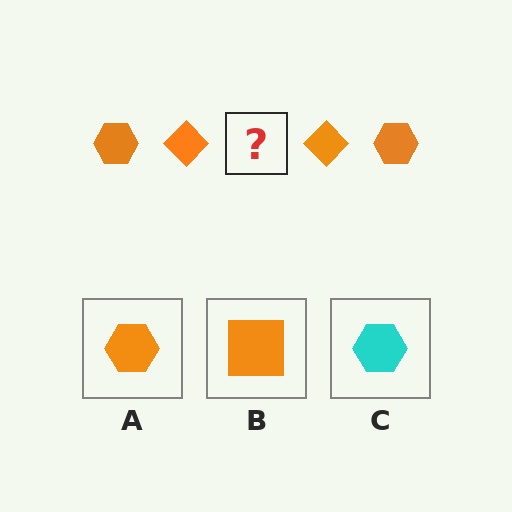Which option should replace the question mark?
Option A.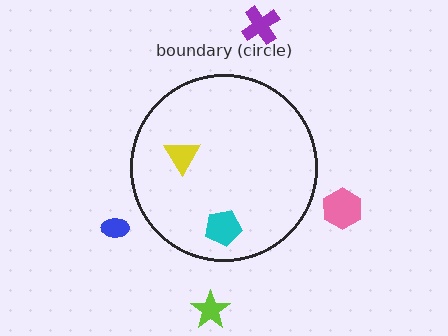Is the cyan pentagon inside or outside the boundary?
Inside.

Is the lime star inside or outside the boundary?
Outside.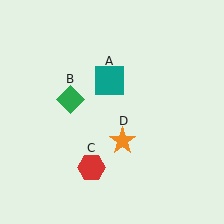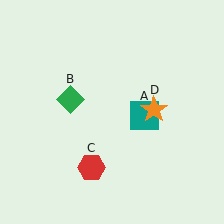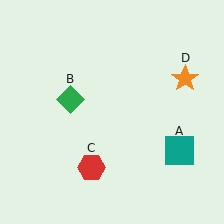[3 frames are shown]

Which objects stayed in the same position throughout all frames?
Green diamond (object B) and red hexagon (object C) remained stationary.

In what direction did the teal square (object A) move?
The teal square (object A) moved down and to the right.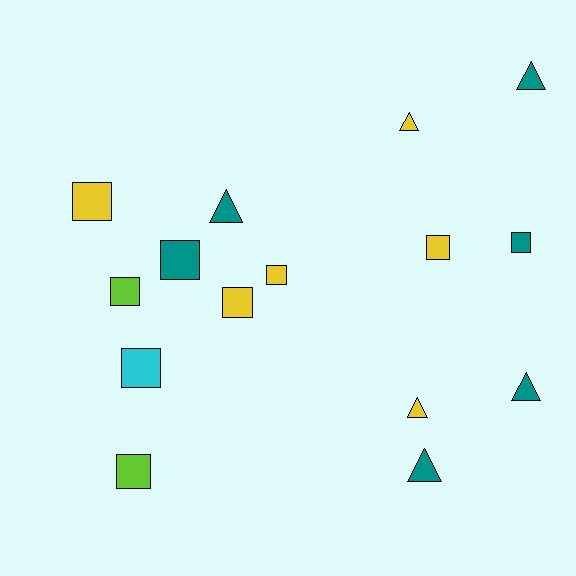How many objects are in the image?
There are 15 objects.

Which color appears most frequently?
Teal, with 6 objects.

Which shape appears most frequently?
Square, with 9 objects.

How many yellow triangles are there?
There are 2 yellow triangles.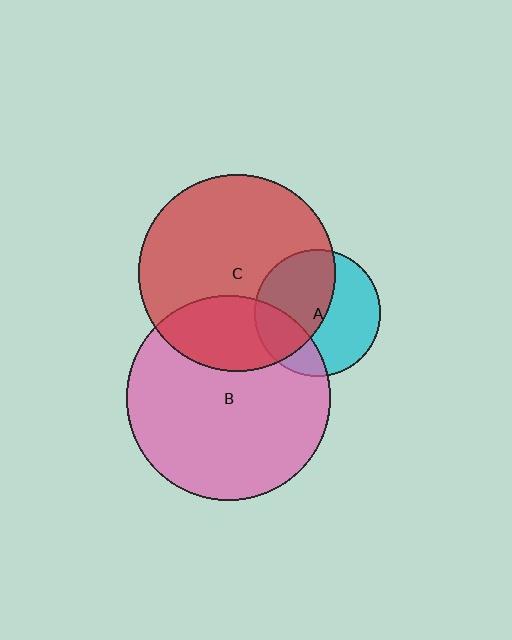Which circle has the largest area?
Circle B (pink).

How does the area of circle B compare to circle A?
Approximately 2.6 times.